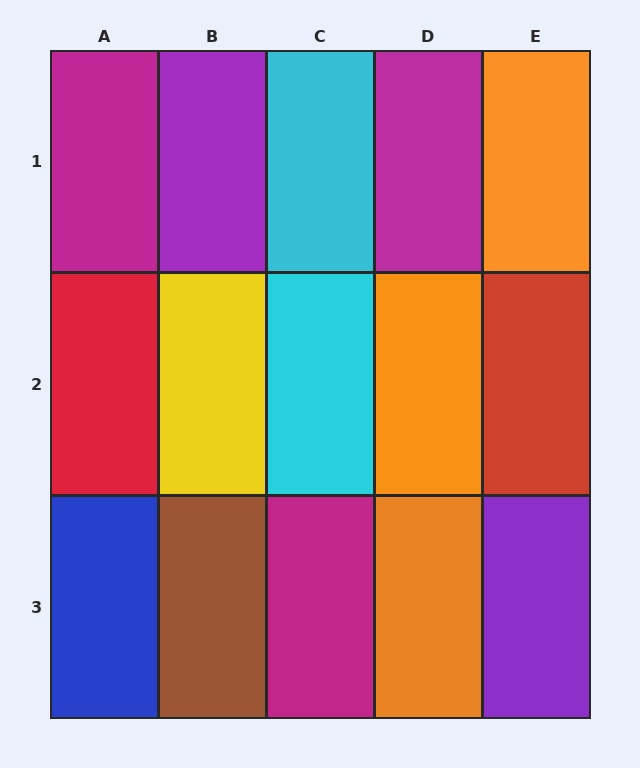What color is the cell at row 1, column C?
Cyan.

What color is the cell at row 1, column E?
Orange.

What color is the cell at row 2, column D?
Orange.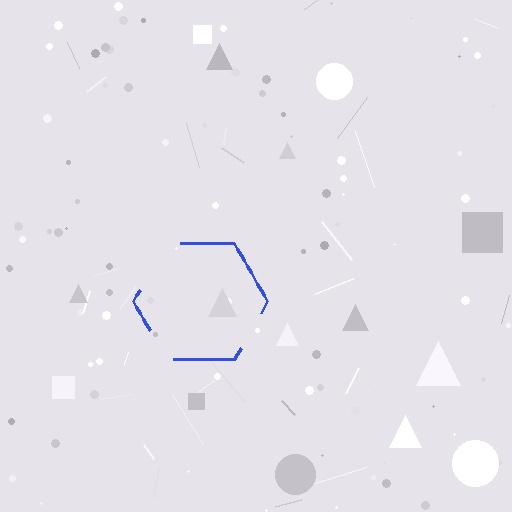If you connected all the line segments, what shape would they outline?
They would outline a hexagon.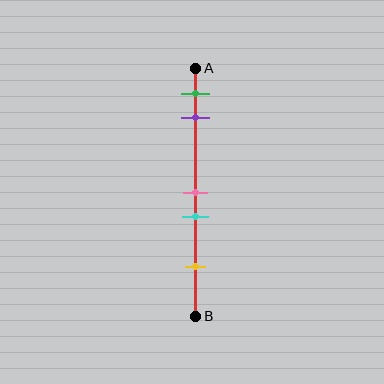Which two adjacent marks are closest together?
The pink and cyan marks are the closest adjacent pair.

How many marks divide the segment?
There are 5 marks dividing the segment.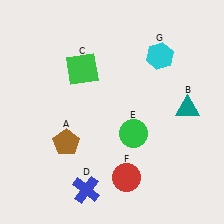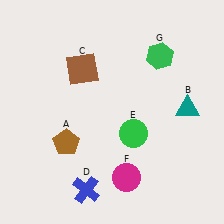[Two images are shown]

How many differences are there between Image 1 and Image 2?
There are 3 differences between the two images.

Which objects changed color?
C changed from green to brown. F changed from red to magenta. G changed from cyan to green.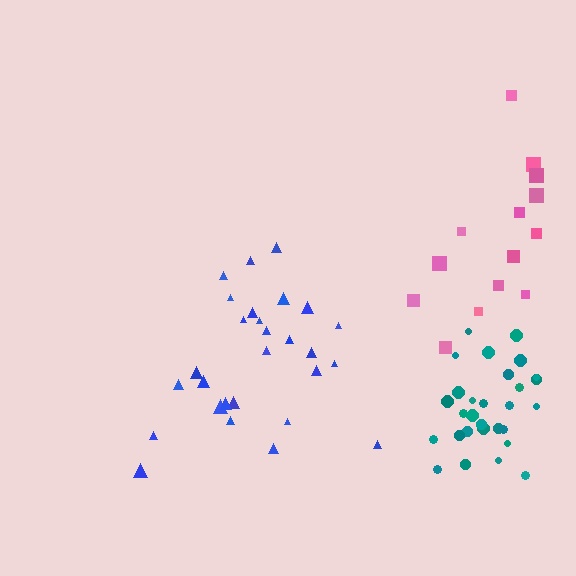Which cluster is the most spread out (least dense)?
Pink.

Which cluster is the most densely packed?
Teal.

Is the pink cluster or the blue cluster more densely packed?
Blue.